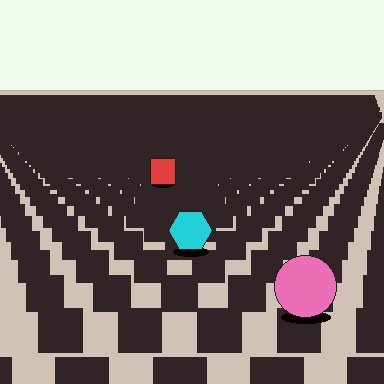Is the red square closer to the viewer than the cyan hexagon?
No. The cyan hexagon is closer — you can tell from the texture gradient: the ground texture is coarser near it.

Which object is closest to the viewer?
The pink circle is closest. The texture marks near it are larger and more spread out.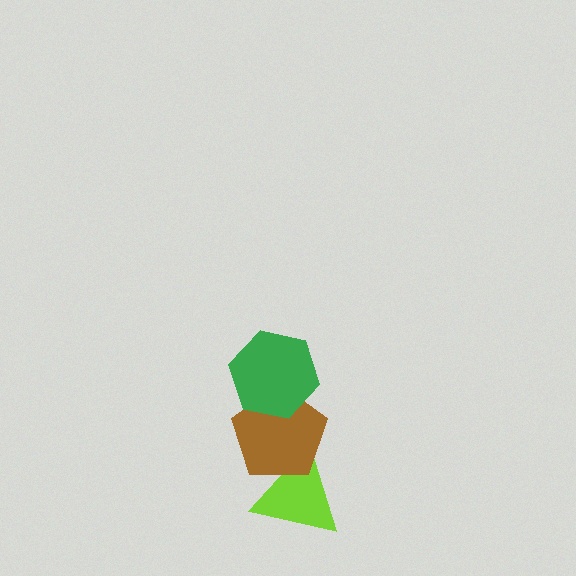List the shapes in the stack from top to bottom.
From top to bottom: the green hexagon, the brown pentagon, the lime triangle.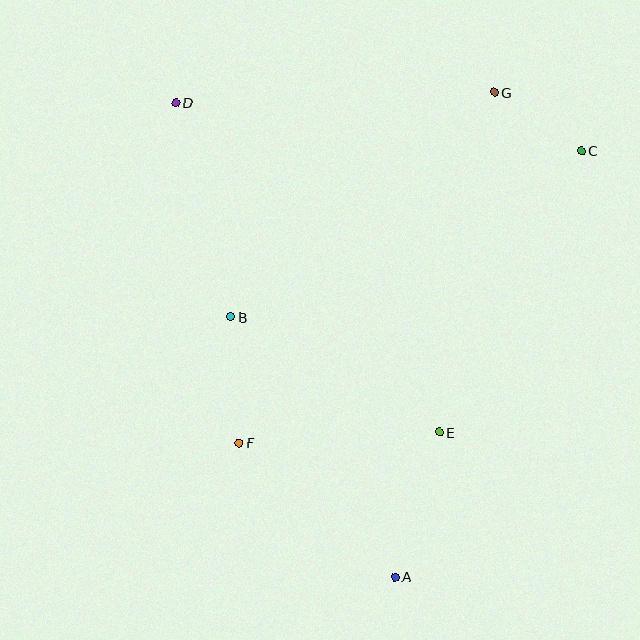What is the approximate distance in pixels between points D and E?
The distance between D and E is approximately 422 pixels.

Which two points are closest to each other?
Points C and G are closest to each other.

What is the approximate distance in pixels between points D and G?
The distance between D and G is approximately 319 pixels.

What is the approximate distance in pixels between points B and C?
The distance between B and C is approximately 388 pixels.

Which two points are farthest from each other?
Points A and D are farthest from each other.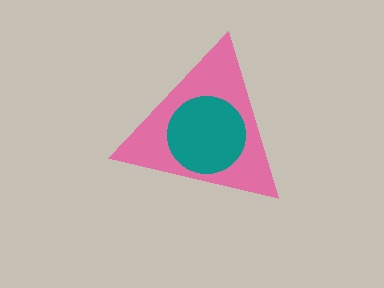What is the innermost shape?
The teal circle.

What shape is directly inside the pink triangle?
The teal circle.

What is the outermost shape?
The pink triangle.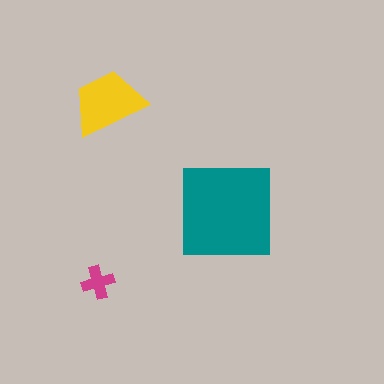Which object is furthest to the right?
The teal square is rightmost.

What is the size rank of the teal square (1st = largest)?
1st.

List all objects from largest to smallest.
The teal square, the yellow trapezoid, the magenta cross.